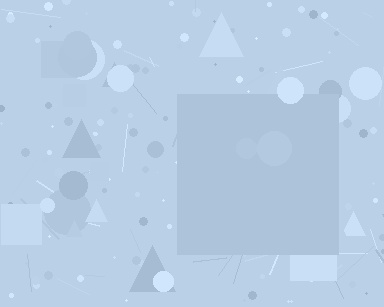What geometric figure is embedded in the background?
A square is embedded in the background.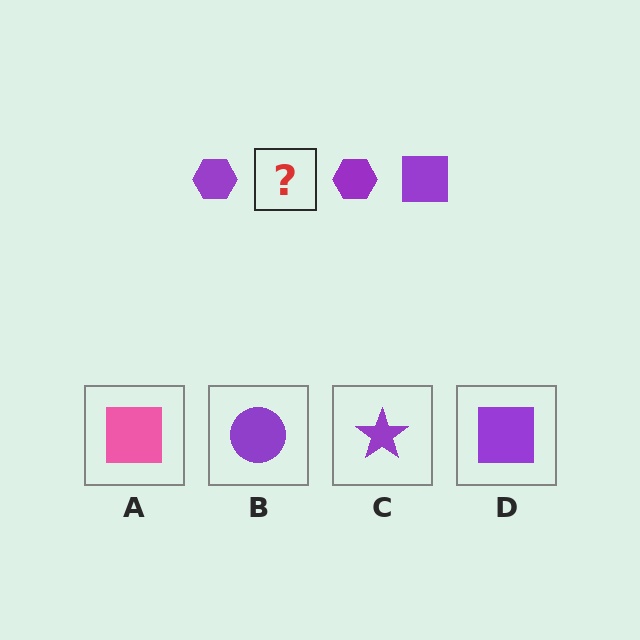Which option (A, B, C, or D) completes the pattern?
D.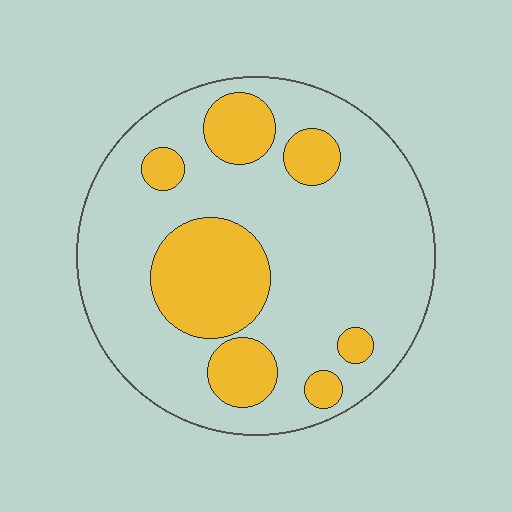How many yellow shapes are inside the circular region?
7.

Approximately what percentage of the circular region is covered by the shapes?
Approximately 25%.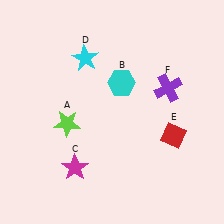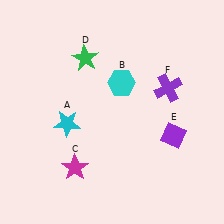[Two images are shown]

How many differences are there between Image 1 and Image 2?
There are 3 differences between the two images.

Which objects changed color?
A changed from lime to cyan. D changed from cyan to green. E changed from red to purple.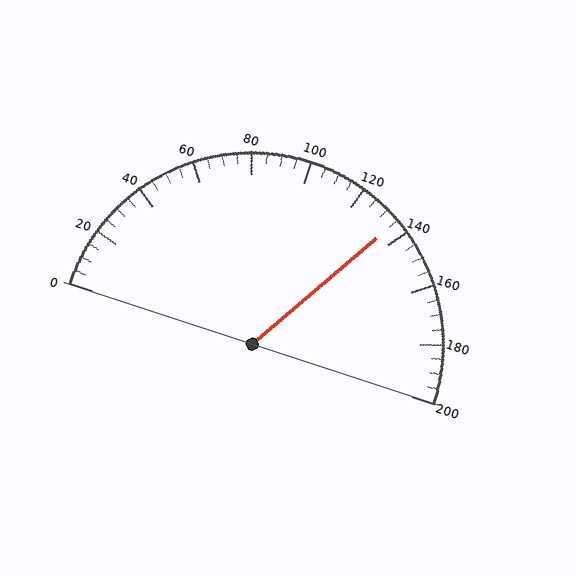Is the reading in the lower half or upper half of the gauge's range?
The reading is in the upper half of the range (0 to 200).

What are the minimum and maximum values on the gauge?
The gauge ranges from 0 to 200.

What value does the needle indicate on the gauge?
The needle indicates approximately 135.